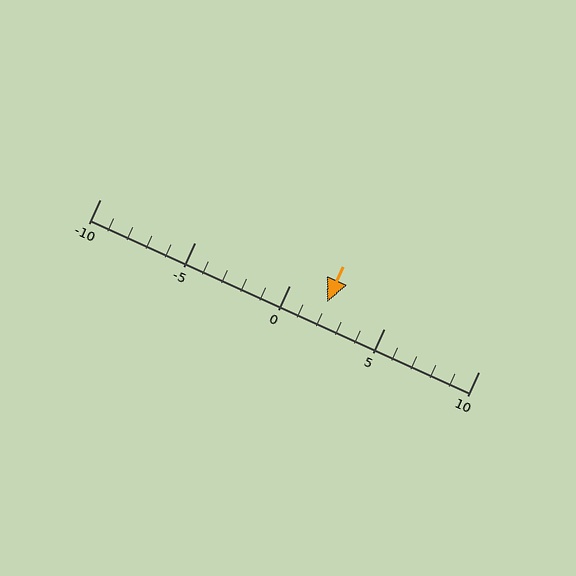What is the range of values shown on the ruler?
The ruler shows values from -10 to 10.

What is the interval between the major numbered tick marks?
The major tick marks are spaced 5 units apart.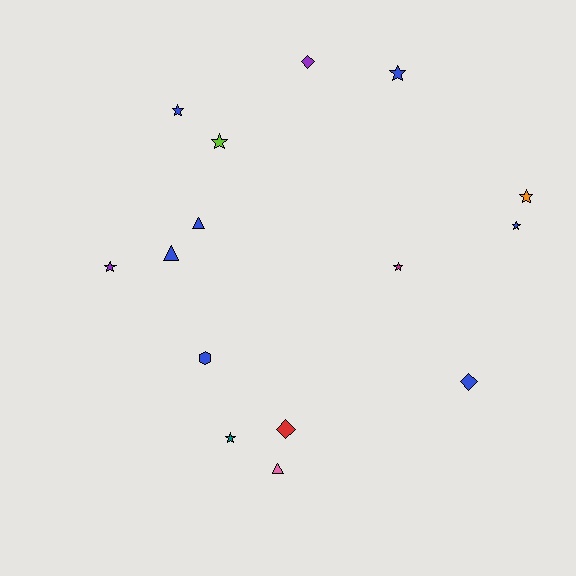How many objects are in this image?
There are 15 objects.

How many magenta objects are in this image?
There is 1 magenta object.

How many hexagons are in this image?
There is 1 hexagon.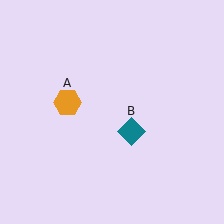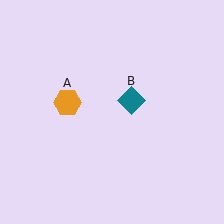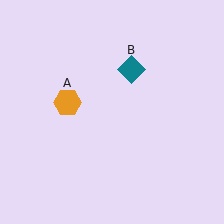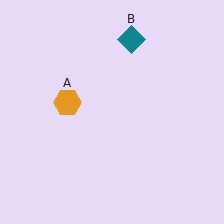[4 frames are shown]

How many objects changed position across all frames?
1 object changed position: teal diamond (object B).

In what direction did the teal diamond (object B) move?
The teal diamond (object B) moved up.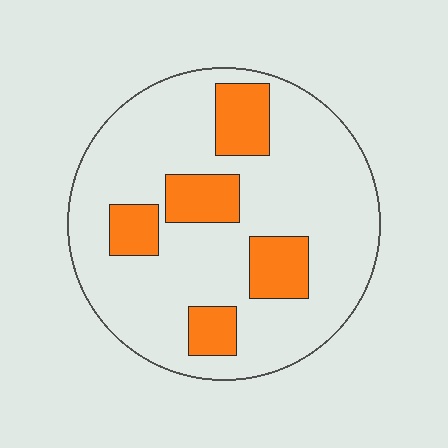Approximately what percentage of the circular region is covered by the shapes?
Approximately 20%.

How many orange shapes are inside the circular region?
5.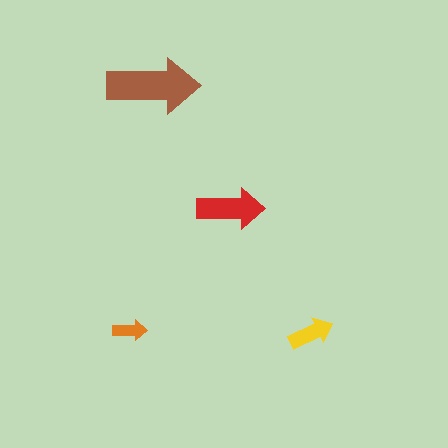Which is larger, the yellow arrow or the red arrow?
The red one.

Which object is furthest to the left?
The orange arrow is leftmost.